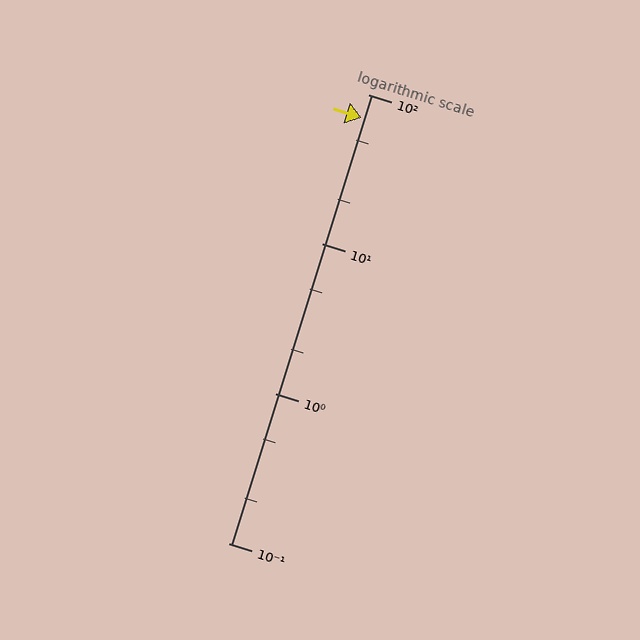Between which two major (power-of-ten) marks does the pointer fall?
The pointer is between 10 and 100.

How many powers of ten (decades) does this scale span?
The scale spans 3 decades, from 0.1 to 100.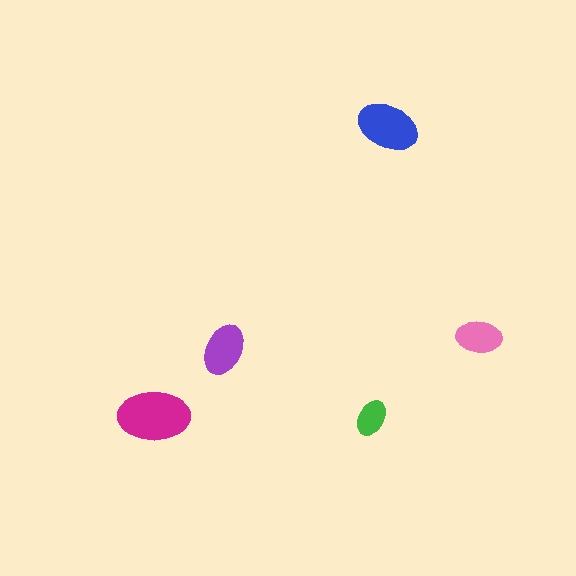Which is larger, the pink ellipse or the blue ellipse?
The blue one.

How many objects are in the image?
There are 5 objects in the image.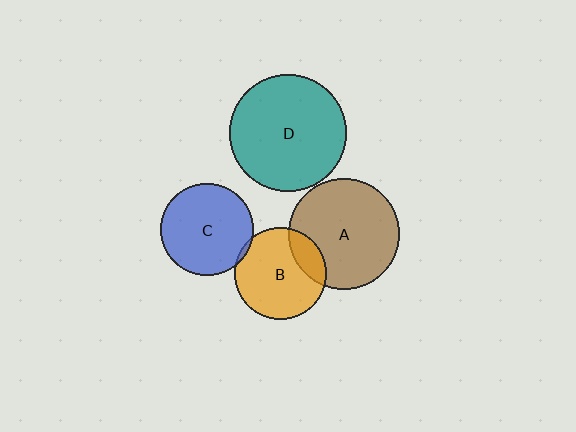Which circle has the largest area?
Circle D (teal).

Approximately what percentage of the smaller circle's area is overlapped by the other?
Approximately 20%.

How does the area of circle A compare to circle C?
Approximately 1.4 times.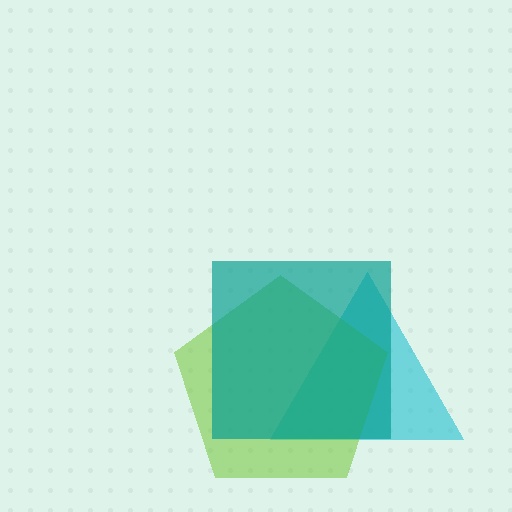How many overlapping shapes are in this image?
There are 3 overlapping shapes in the image.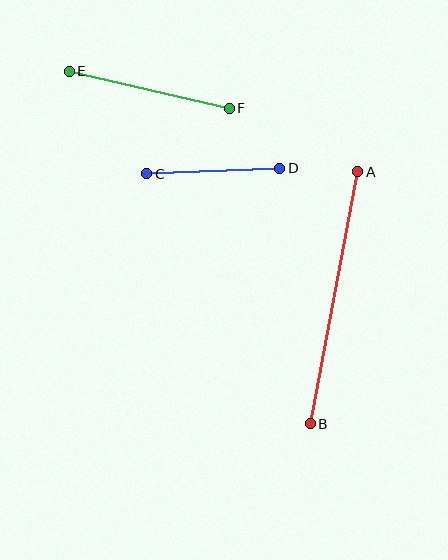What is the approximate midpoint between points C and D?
The midpoint is at approximately (213, 171) pixels.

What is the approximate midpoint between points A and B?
The midpoint is at approximately (334, 298) pixels.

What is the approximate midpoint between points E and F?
The midpoint is at approximately (149, 90) pixels.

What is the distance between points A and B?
The distance is approximately 257 pixels.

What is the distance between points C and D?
The distance is approximately 133 pixels.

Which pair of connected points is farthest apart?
Points A and B are farthest apart.